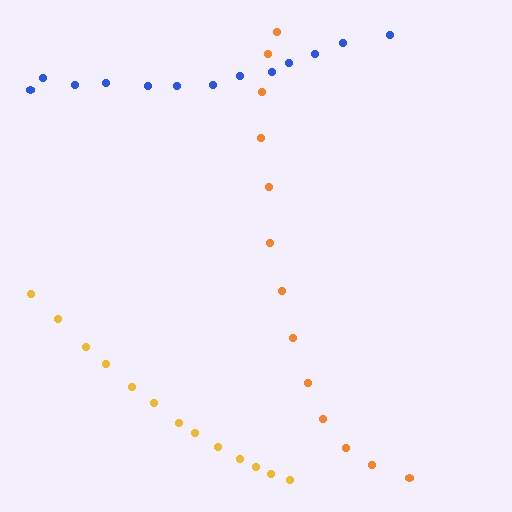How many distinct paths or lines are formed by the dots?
There are 3 distinct paths.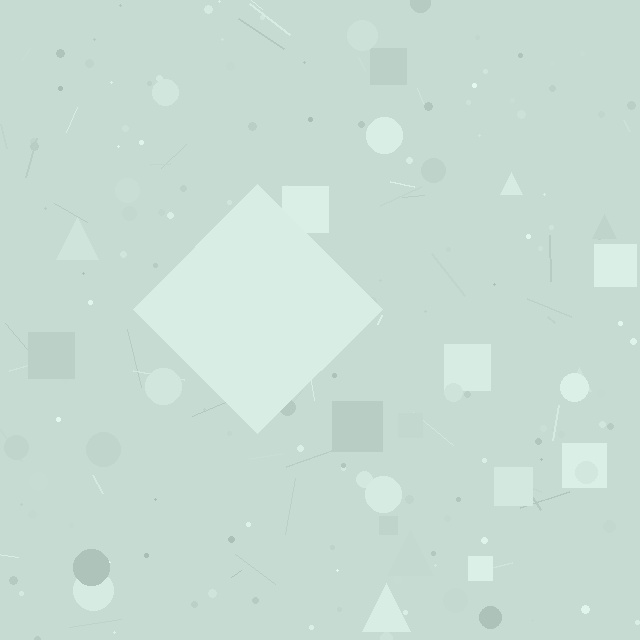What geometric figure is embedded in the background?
A diamond is embedded in the background.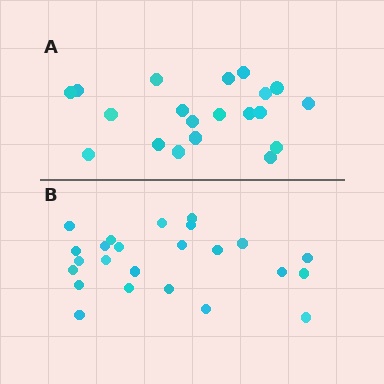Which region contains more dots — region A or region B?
Region B (the bottom region) has more dots.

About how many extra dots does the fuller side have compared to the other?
Region B has about 4 more dots than region A.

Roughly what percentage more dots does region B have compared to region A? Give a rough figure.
About 20% more.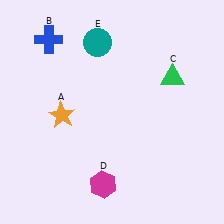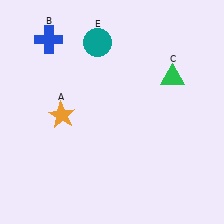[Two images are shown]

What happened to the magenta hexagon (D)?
The magenta hexagon (D) was removed in Image 2. It was in the bottom-left area of Image 1.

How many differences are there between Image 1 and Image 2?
There is 1 difference between the two images.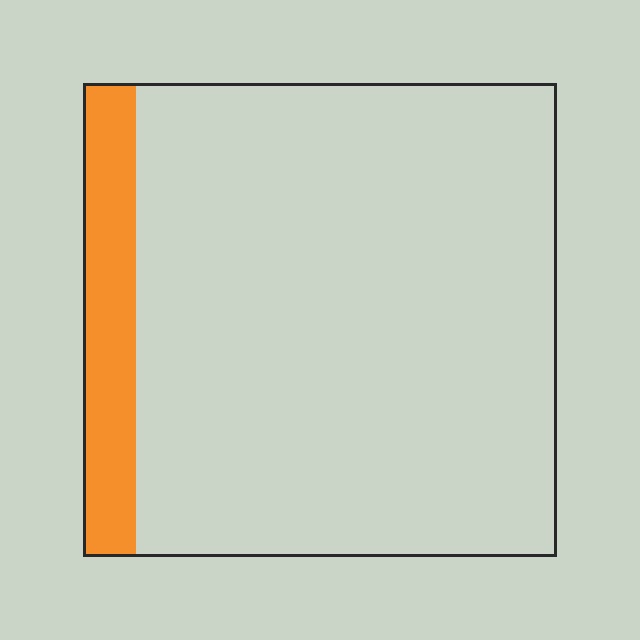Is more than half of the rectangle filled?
No.